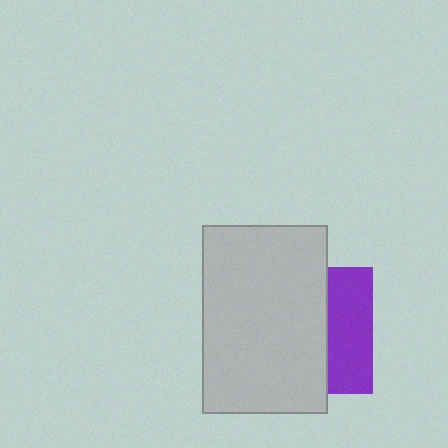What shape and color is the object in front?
The object in front is a light gray rectangle.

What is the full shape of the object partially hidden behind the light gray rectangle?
The partially hidden object is a purple square.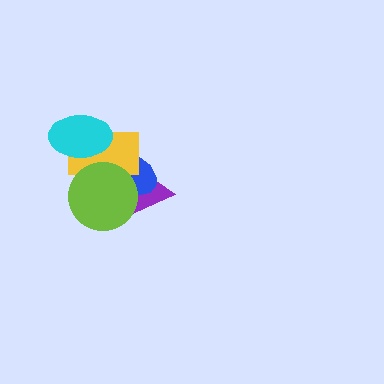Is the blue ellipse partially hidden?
Yes, it is partially covered by another shape.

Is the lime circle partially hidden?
No, no other shape covers it.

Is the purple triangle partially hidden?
Yes, it is partially covered by another shape.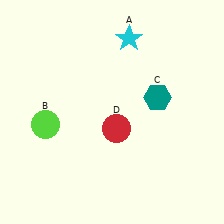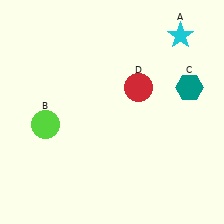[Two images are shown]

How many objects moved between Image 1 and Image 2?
3 objects moved between the two images.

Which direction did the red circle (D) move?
The red circle (D) moved up.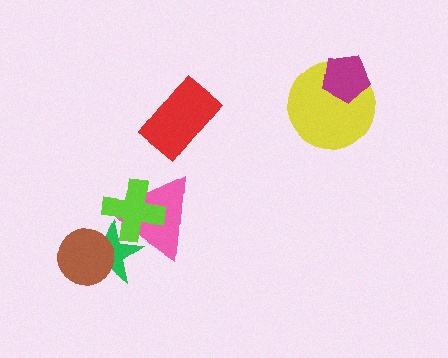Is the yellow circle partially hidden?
Yes, it is partially covered by another shape.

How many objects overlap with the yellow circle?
1 object overlaps with the yellow circle.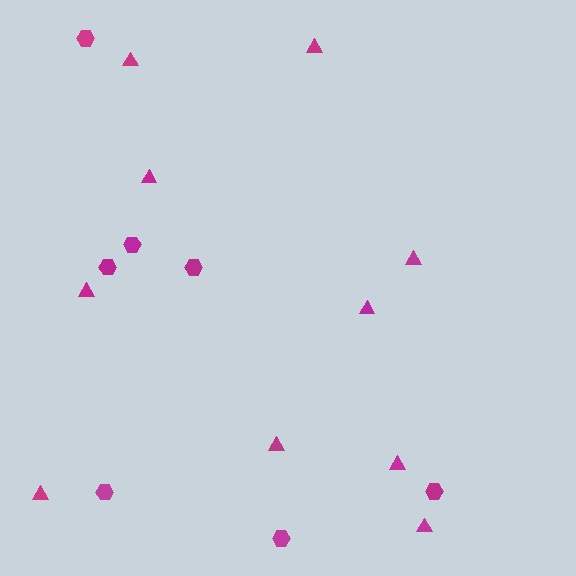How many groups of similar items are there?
There are 2 groups: one group of triangles (10) and one group of hexagons (7).